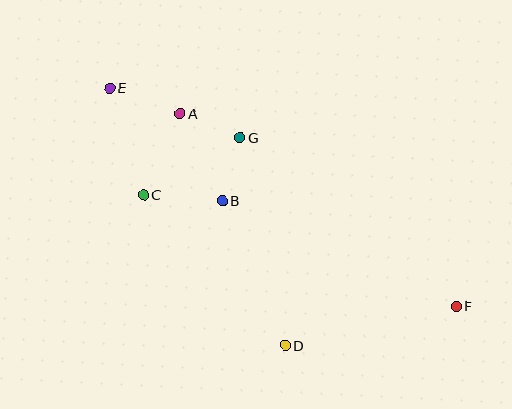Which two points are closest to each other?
Points A and G are closest to each other.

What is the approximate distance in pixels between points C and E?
The distance between C and E is approximately 112 pixels.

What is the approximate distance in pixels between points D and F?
The distance between D and F is approximately 175 pixels.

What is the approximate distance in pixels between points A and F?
The distance between A and F is approximately 337 pixels.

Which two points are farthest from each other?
Points E and F are farthest from each other.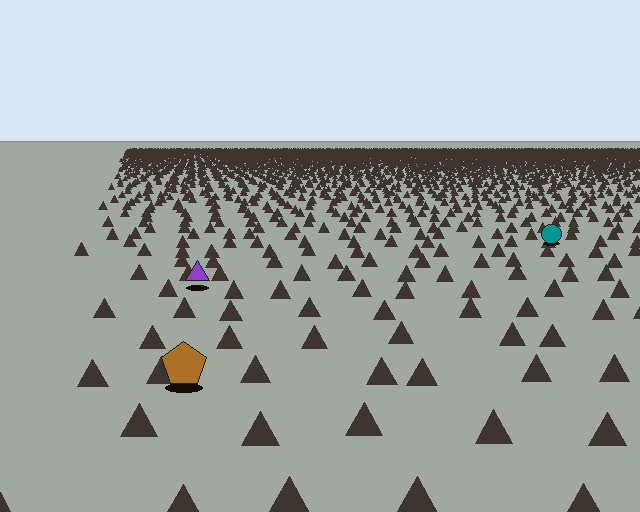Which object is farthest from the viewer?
The teal circle is farthest from the viewer. It appears smaller and the ground texture around it is denser.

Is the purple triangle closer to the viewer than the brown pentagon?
No. The brown pentagon is closer — you can tell from the texture gradient: the ground texture is coarser near it.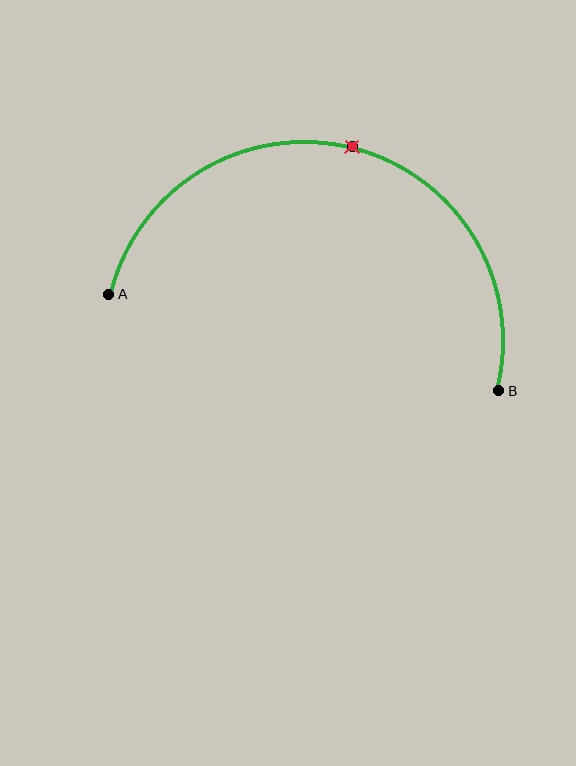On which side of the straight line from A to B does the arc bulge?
The arc bulges above the straight line connecting A and B.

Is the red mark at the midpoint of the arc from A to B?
Yes. The red mark lies on the arc at equal arc-length from both A and B — it is the arc midpoint.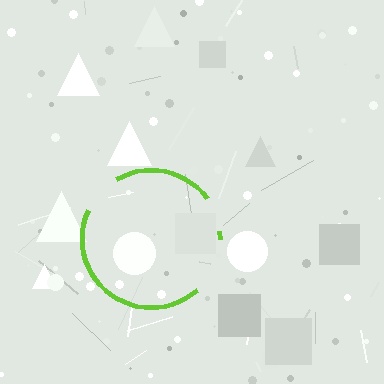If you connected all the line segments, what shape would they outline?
They would outline a circle.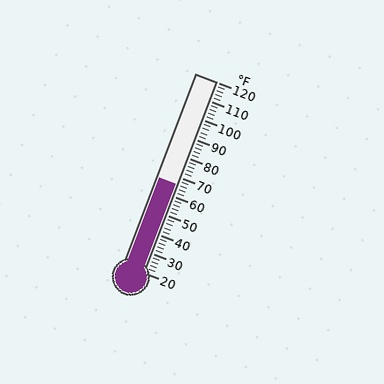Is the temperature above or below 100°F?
The temperature is below 100°F.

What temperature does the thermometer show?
The thermometer shows approximately 66°F.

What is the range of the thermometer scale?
The thermometer scale ranges from 20°F to 120°F.